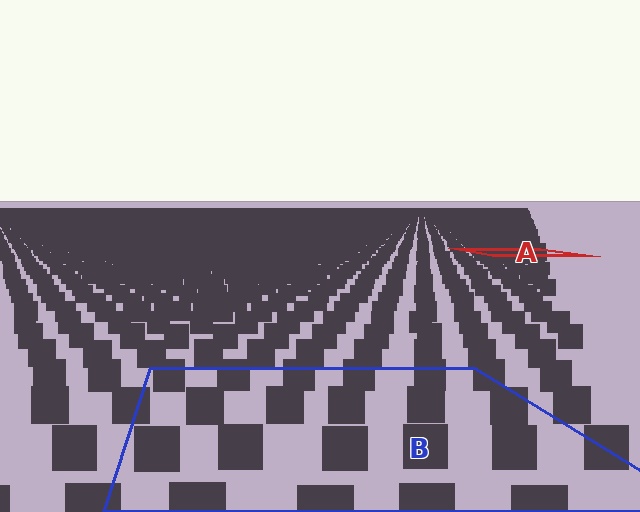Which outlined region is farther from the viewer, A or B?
Region A is farther from the viewer — the texture elements inside it appear smaller and more densely packed.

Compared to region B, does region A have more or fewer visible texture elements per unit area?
Region A has more texture elements per unit area — they are packed more densely because it is farther away.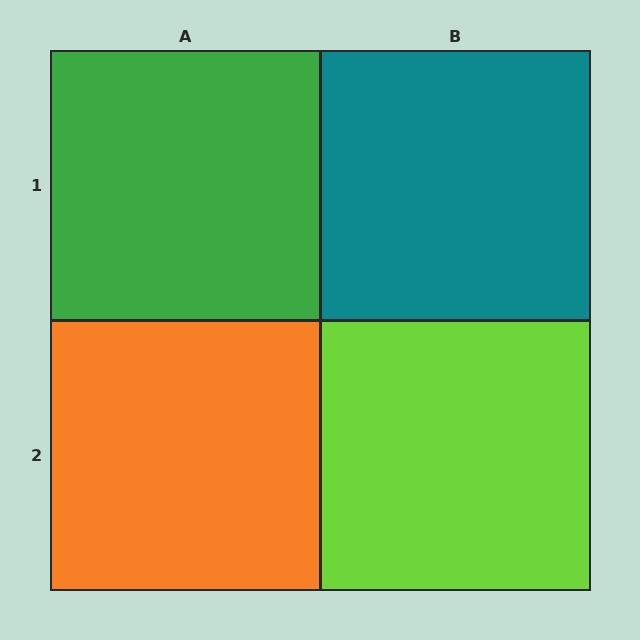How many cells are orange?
1 cell is orange.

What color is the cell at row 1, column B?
Teal.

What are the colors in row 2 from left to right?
Orange, lime.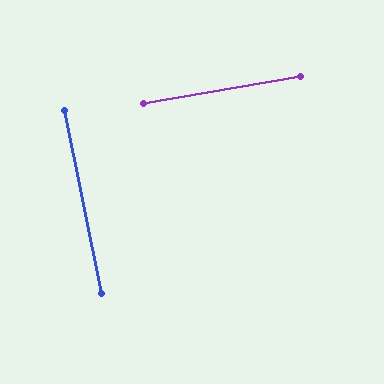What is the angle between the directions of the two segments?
Approximately 88 degrees.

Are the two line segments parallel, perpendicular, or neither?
Perpendicular — they meet at approximately 88°.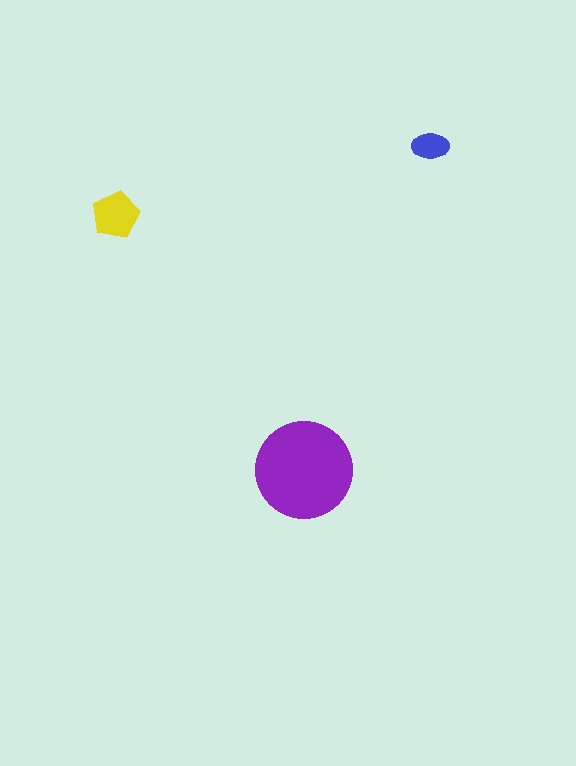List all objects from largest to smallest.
The purple circle, the yellow pentagon, the blue ellipse.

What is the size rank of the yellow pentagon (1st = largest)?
2nd.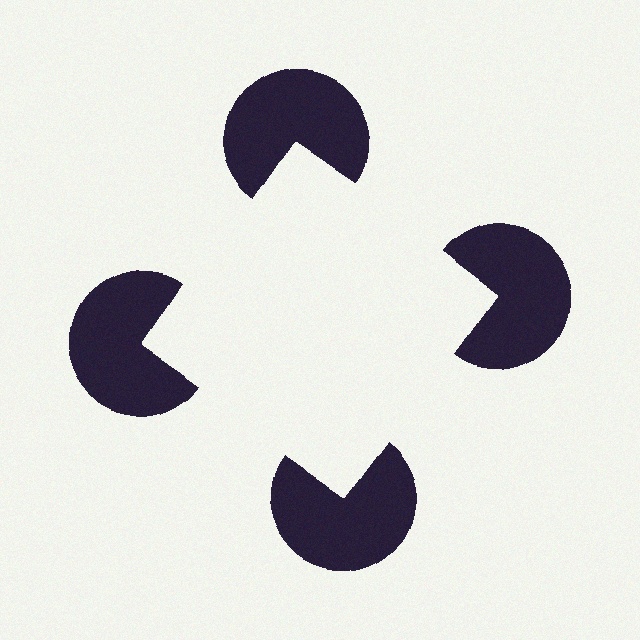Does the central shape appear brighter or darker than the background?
It typically appears slightly brighter than the background, even though no actual brightness change is drawn.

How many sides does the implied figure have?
4 sides.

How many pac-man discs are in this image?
There are 4 — one at each vertex of the illusory square.